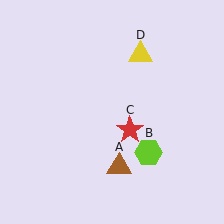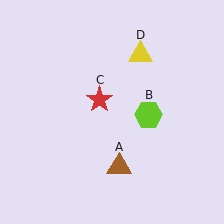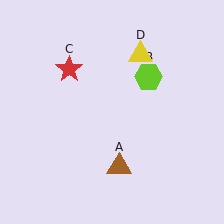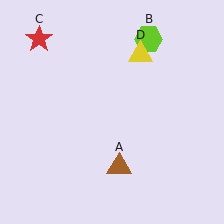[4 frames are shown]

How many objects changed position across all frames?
2 objects changed position: lime hexagon (object B), red star (object C).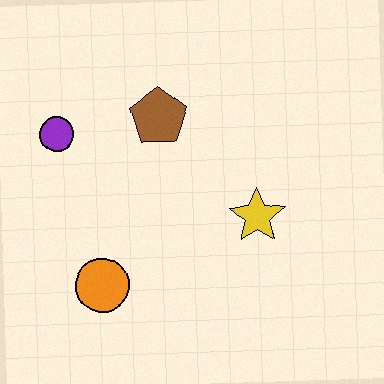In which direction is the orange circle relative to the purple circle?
The orange circle is below the purple circle.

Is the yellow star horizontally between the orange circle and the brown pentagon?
No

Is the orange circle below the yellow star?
Yes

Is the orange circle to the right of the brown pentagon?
No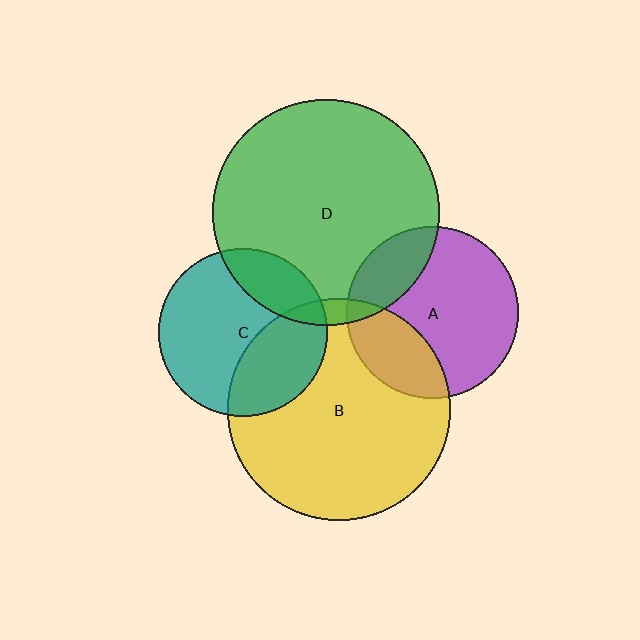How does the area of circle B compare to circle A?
Approximately 1.7 times.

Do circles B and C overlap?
Yes.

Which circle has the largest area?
Circle D (green).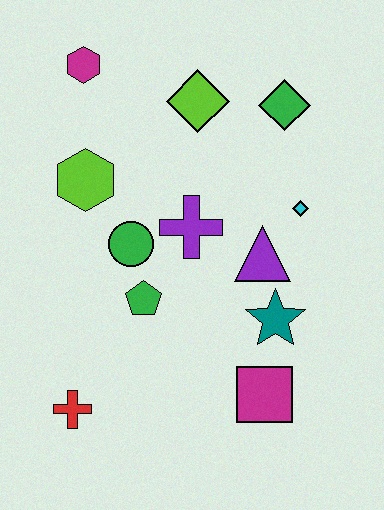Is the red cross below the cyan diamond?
Yes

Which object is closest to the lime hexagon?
The green circle is closest to the lime hexagon.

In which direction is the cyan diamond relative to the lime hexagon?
The cyan diamond is to the right of the lime hexagon.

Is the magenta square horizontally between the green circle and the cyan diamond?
Yes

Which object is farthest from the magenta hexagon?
The magenta square is farthest from the magenta hexagon.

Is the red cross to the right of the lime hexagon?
No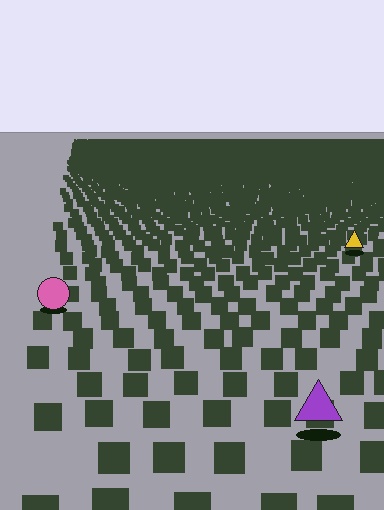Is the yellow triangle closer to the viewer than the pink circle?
No. The pink circle is closer — you can tell from the texture gradient: the ground texture is coarser near it.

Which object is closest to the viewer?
The purple triangle is closest. The texture marks near it are larger and more spread out.